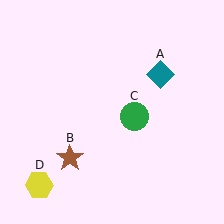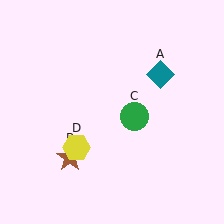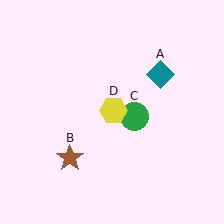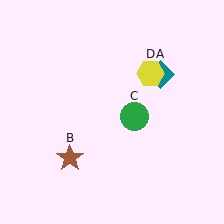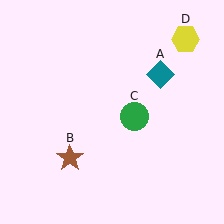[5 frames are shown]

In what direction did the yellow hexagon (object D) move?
The yellow hexagon (object D) moved up and to the right.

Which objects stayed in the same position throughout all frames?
Teal diamond (object A) and brown star (object B) and green circle (object C) remained stationary.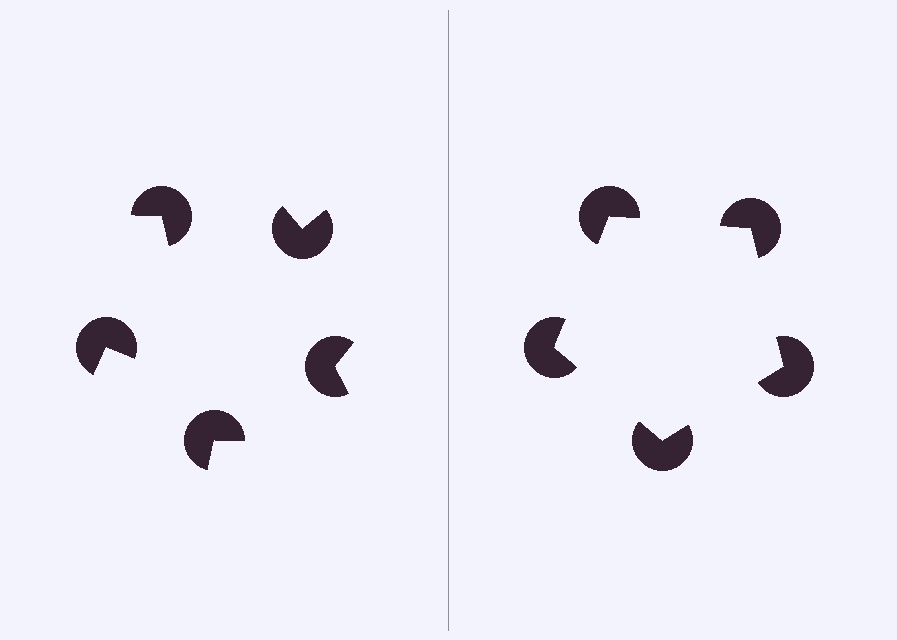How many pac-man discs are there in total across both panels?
10 — 5 on each side.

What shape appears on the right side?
An illusory pentagon.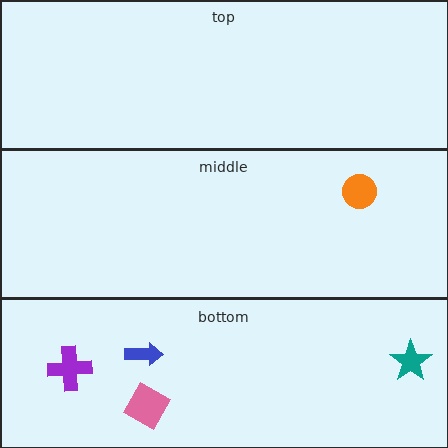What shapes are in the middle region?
The orange circle.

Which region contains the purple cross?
The bottom region.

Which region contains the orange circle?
The middle region.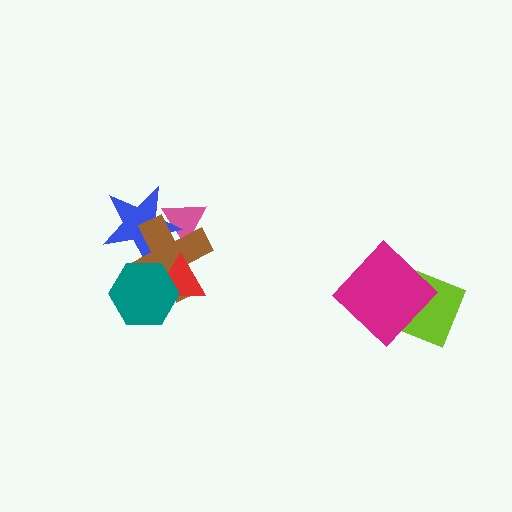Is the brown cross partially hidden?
Yes, it is partially covered by another shape.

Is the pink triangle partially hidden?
Yes, it is partially covered by another shape.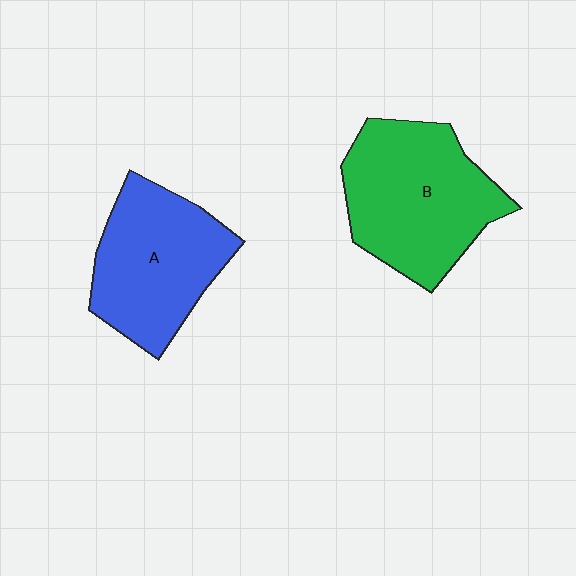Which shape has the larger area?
Shape B (green).